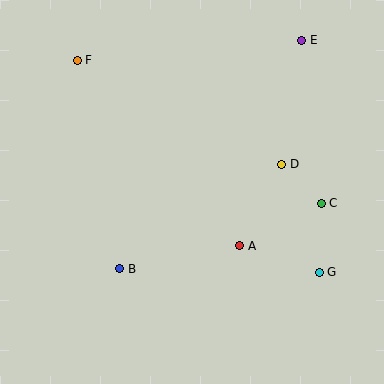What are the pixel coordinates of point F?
Point F is at (77, 60).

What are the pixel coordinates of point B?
Point B is at (120, 269).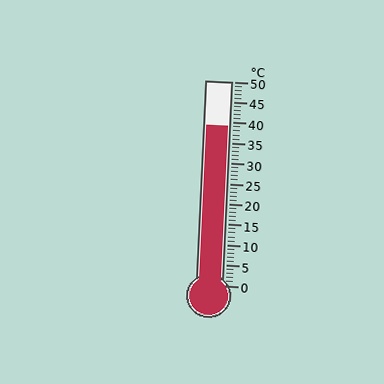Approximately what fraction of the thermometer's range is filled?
The thermometer is filled to approximately 80% of its range.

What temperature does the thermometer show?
The thermometer shows approximately 39°C.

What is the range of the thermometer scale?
The thermometer scale ranges from 0°C to 50°C.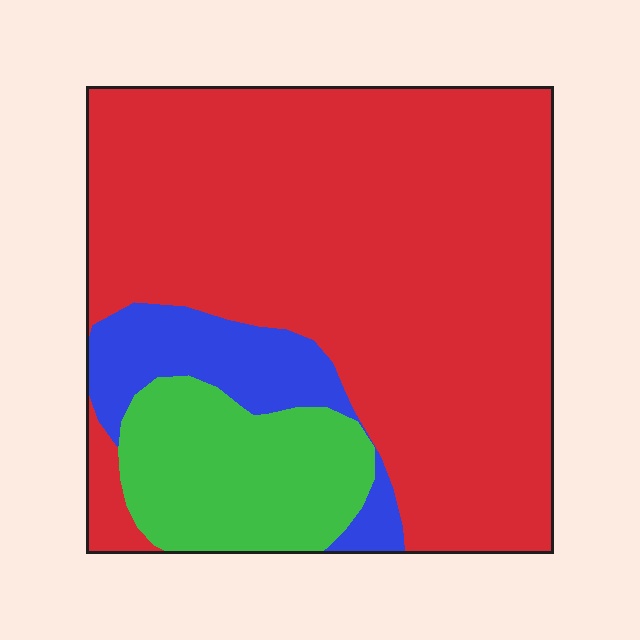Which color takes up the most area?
Red, at roughly 70%.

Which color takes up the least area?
Blue, at roughly 10%.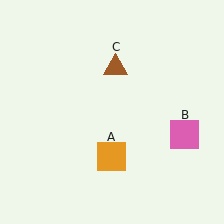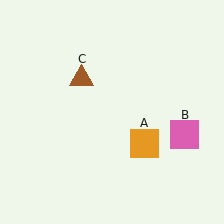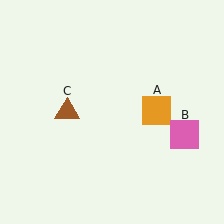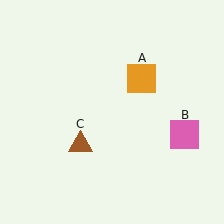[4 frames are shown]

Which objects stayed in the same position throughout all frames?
Pink square (object B) remained stationary.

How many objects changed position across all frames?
2 objects changed position: orange square (object A), brown triangle (object C).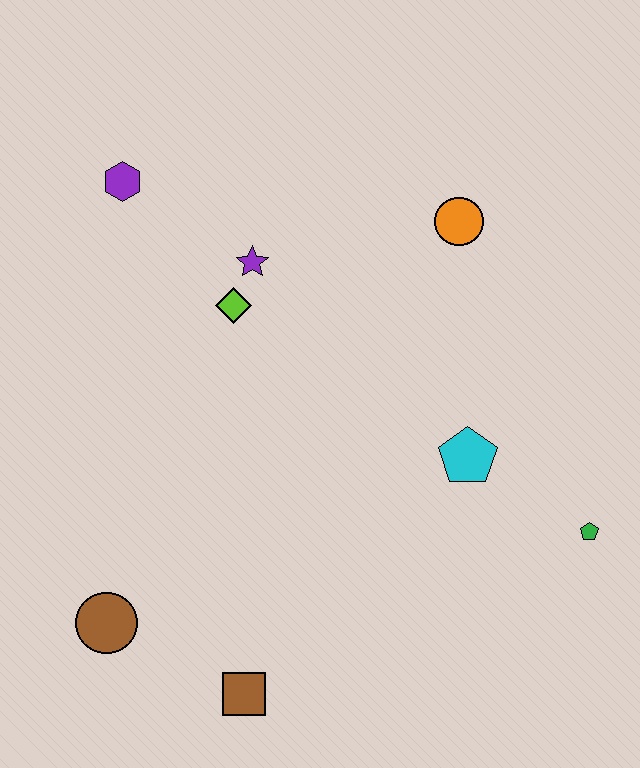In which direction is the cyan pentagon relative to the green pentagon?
The cyan pentagon is to the left of the green pentagon.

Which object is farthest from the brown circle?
The orange circle is farthest from the brown circle.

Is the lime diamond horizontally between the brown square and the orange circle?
No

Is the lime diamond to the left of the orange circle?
Yes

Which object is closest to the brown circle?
The brown square is closest to the brown circle.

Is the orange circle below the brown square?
No